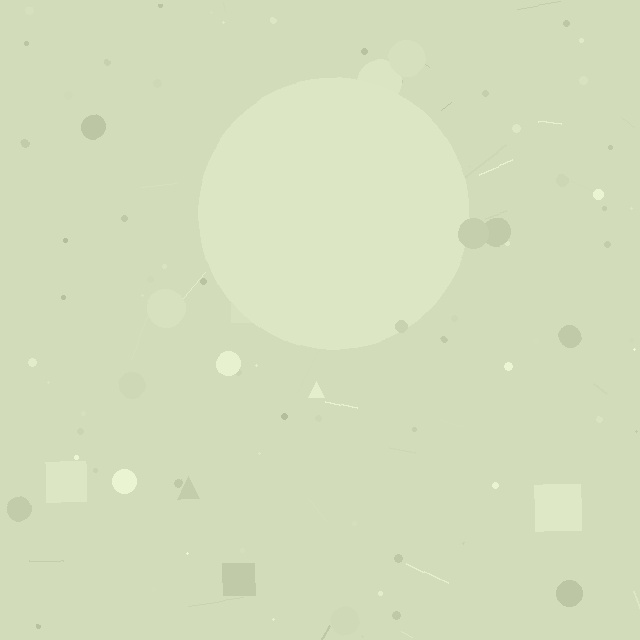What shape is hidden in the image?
A circle is hidden in the image.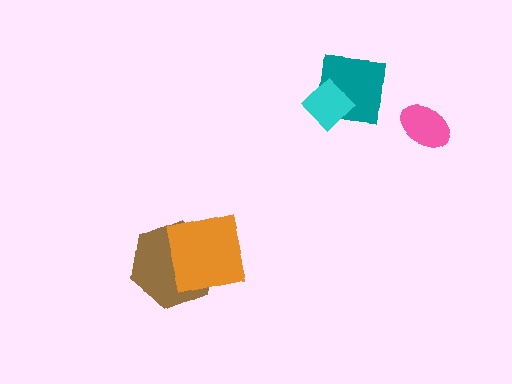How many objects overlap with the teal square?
1 object overlaps with the teal square.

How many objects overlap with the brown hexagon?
1 object overlaps with the brown hexagon.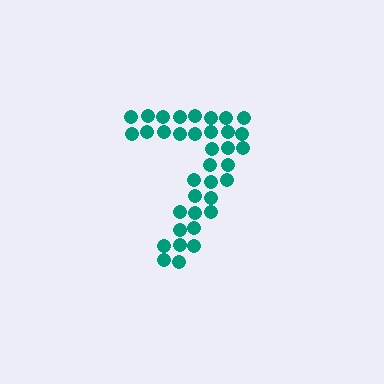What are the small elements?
The small elements are circles.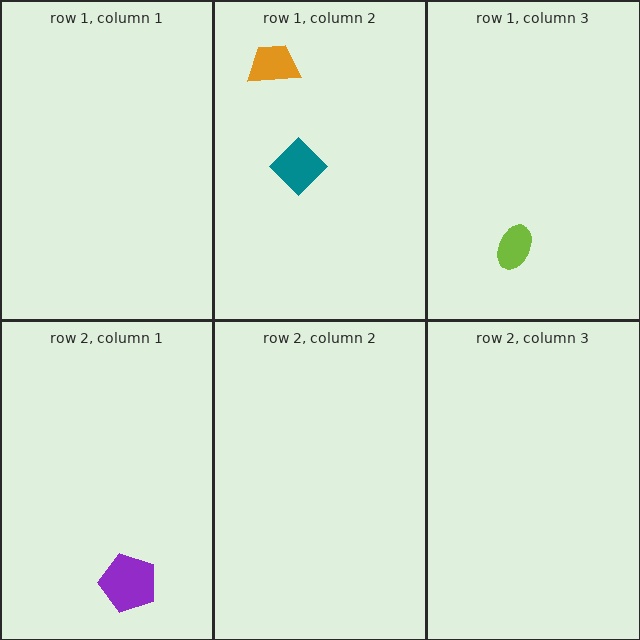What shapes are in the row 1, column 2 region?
The teal diamond, the orange trapezoid.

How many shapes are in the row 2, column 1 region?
1.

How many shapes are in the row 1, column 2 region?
2.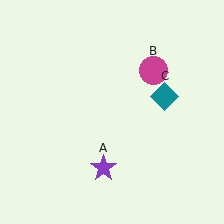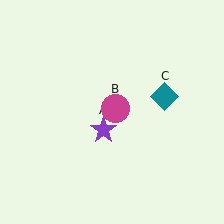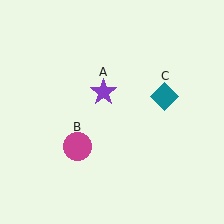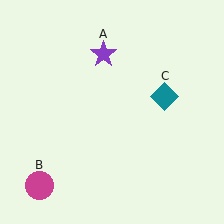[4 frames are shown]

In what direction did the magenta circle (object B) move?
The magenta circle (object B) moved down and to the left.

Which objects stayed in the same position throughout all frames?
Teal diamond (object C) remained stationary.